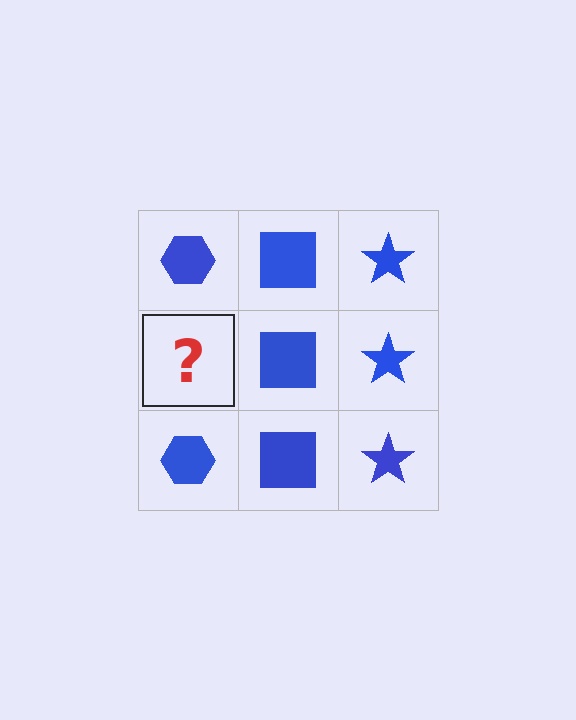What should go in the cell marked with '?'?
The missing cell should contain a blue hexagon.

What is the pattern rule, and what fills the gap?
The rule is that each column has a consistent shape. The gap should be filled with a blue hexagon.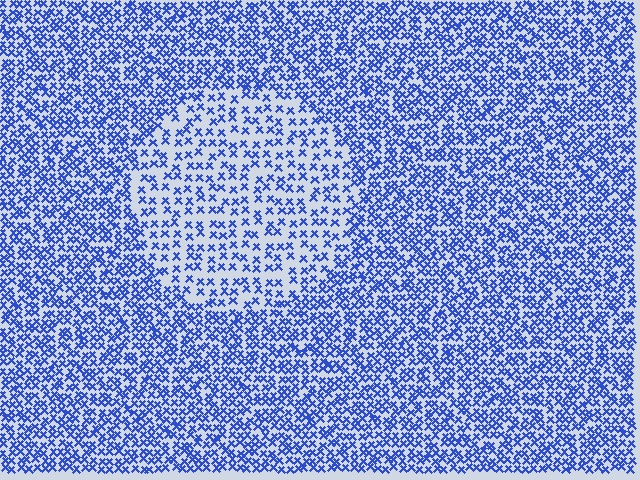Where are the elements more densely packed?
The elements are more densely packed outside the circle boundary.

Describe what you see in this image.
The image contains small blue elements arranged at two different densities. A circle-shaped region is visible where the elements are less densely packed than the surrounding area.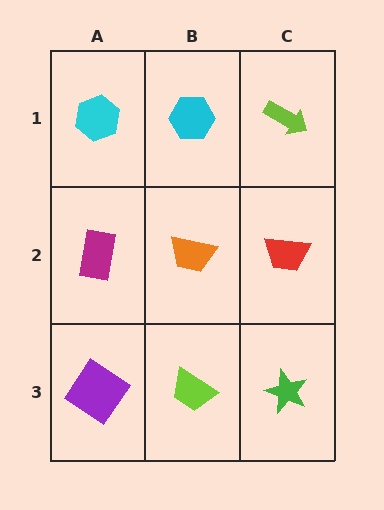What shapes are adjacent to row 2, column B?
A cyan hexagon (row 1, column B), a lime trapezoid (row 3, column B), a magenta rectangle (row 2, column A), a red trapezoid (row 2, column C).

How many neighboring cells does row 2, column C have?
3.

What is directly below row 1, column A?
A magenta rectangle.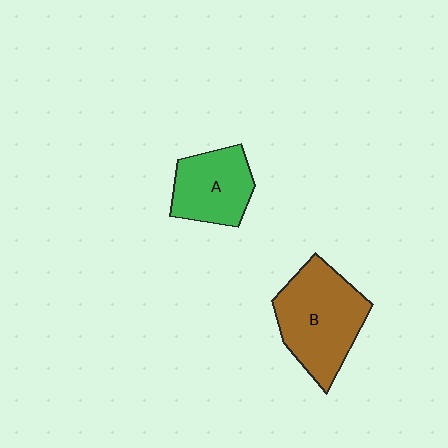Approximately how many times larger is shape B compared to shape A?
Approximately 1.5 times.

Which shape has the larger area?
Shape B (brown).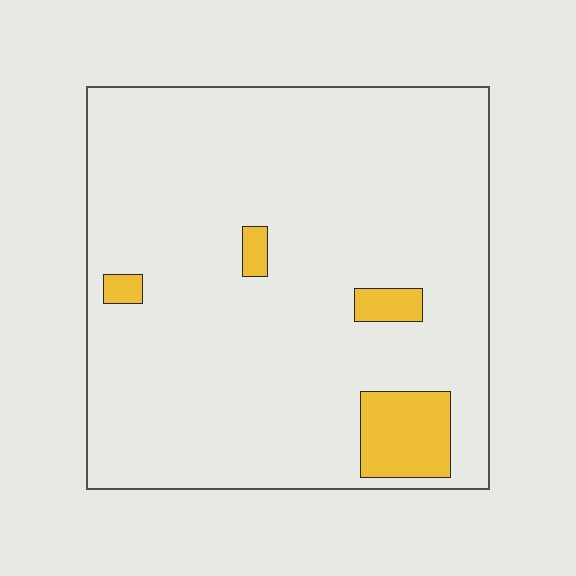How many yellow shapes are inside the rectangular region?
4.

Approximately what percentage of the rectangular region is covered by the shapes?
Approximately 10%.